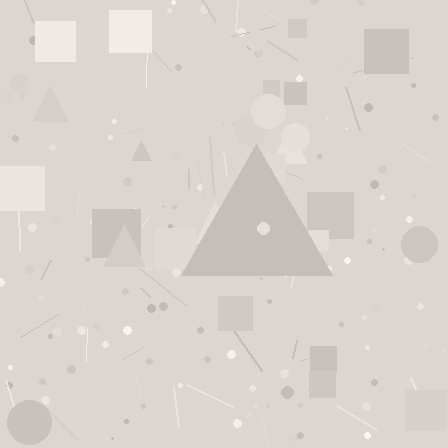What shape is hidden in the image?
A triangle is hidden in the image.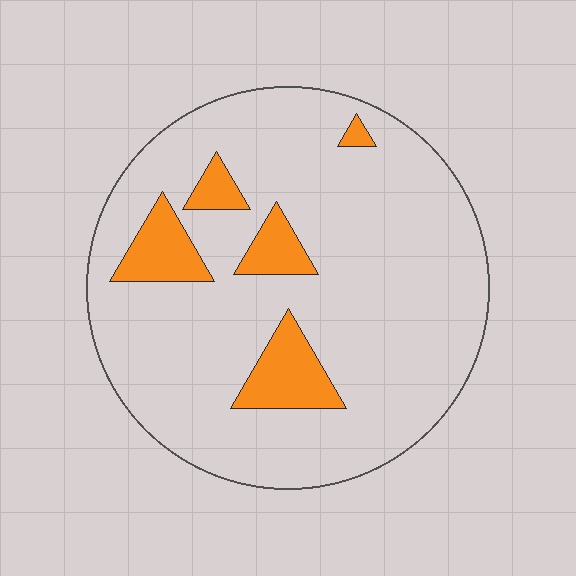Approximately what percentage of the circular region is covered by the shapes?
Approximately 15%.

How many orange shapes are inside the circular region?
5.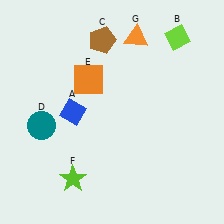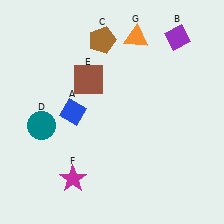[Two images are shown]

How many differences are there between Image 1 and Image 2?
There are 3 differences between the two images.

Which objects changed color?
B changed from lime to purple. E changed from orange to brown. F changed from lime to magenta.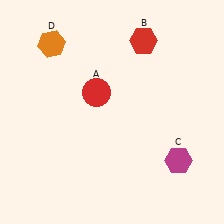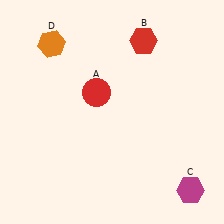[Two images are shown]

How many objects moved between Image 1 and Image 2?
1 object moved between the two images.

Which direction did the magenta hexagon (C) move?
The magenta hexagon (C) moved down.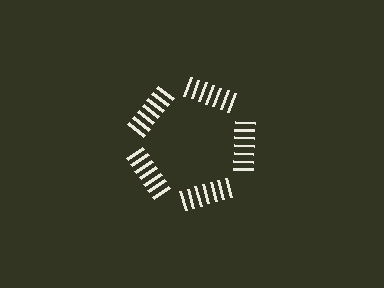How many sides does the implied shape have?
5 sides — the line-ends trace a pentagon.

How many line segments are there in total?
35 — 7 along each of the 5 edges.